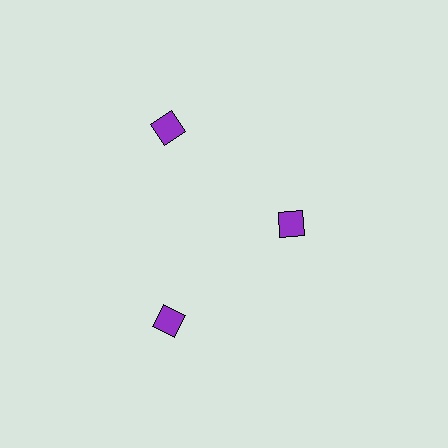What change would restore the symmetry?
The symmetry would be restored by moving it outward, back onto the ring so that all 3 diamonds sit at equal angles and equal distance from the center.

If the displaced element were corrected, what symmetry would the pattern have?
It would have 3-fold rotational symmetry — the pattern would map onto itself every 120 degrees.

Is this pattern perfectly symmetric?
No. The 3 purple diamonds are arranged in a ring, but one element near the 3 o'clock position is pulled inward toward the center, breaking the 3-fold rotational symmetry.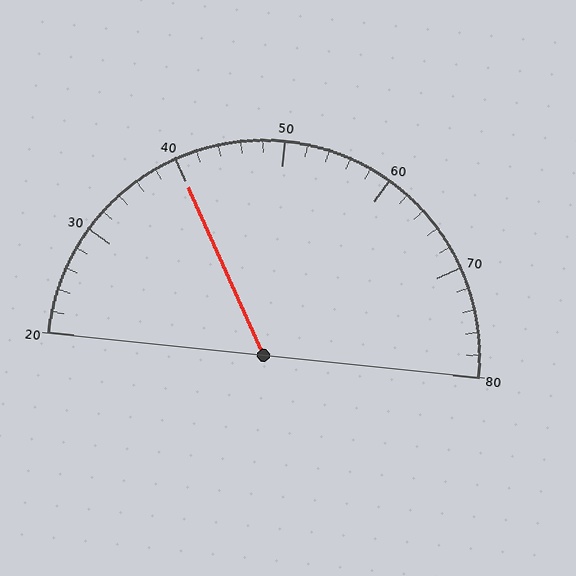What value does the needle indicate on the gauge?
The needle indicates approximately 40.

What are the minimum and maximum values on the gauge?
The gauge ranges from 20 to 80.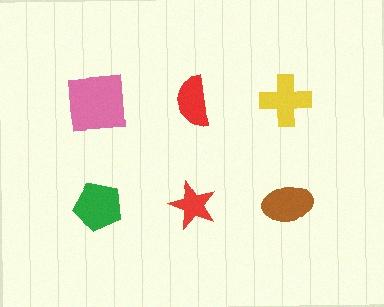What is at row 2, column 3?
A brown ellipse.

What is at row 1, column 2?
A red semicircle.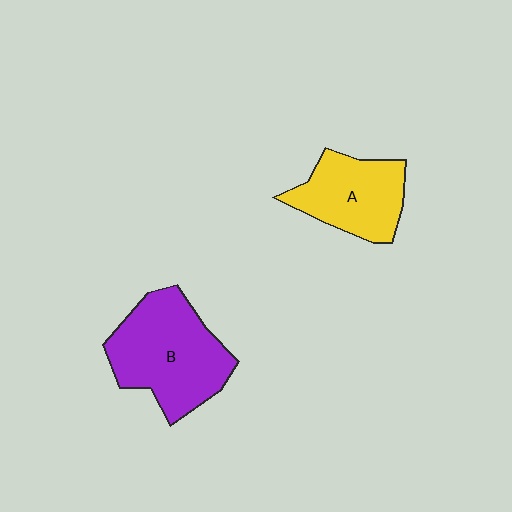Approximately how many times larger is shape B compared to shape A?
Approximately 1.4 times.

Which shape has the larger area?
Shape B (purple).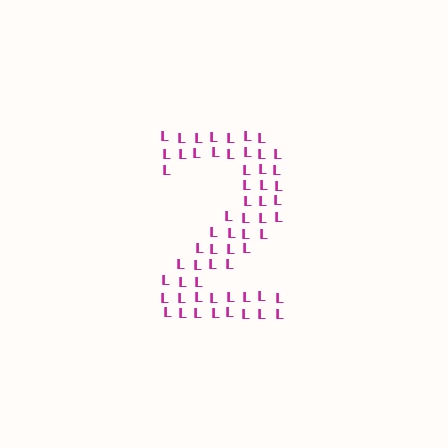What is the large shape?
The large shape is the digit 2.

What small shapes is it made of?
It is made of small letter L's.